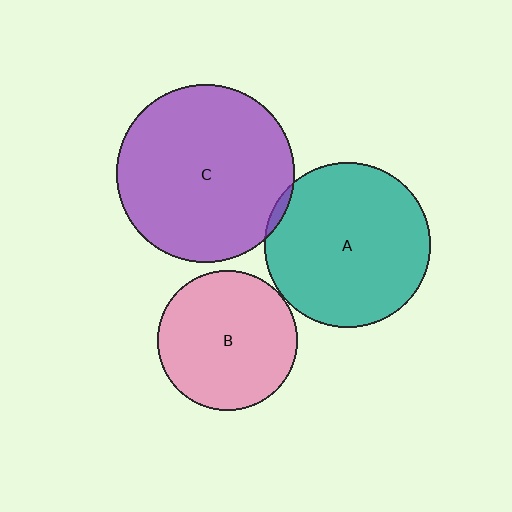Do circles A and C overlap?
Yes.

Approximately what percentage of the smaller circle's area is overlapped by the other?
Approximately 5%.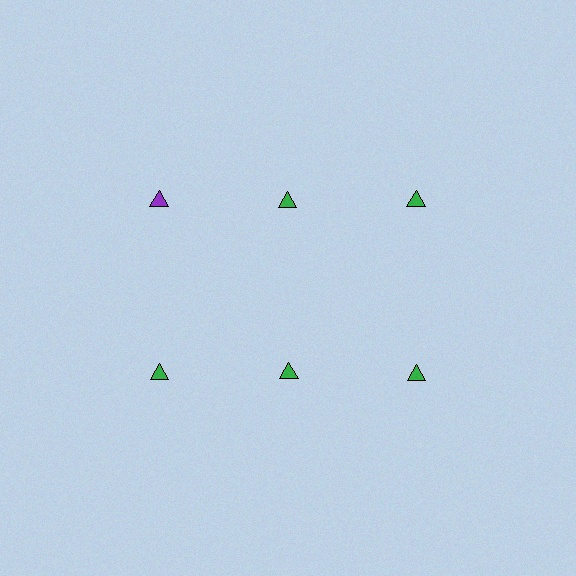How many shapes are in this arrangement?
There are 6 shapes arranged in a grid pattern.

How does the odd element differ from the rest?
It has a different color: purple instead of green.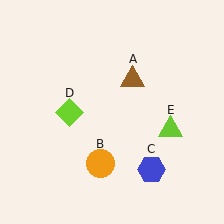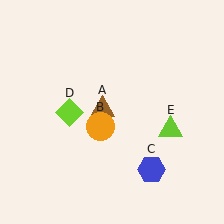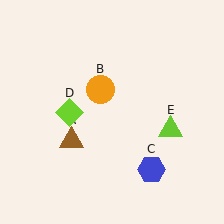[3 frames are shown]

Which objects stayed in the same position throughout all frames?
Blue hexagon (object C) and lime diamond (object D) and lime triangle (object E) remained stationary.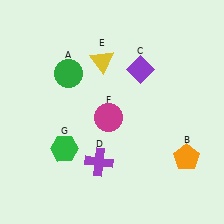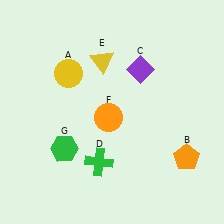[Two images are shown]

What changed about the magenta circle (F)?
In Image 1, F is magenta. In Image 2, it changed to orange.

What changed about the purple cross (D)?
In Image 1, D is purple. In Image 2, it changed to green.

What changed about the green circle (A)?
In Image 1, A is green. In Image 2, it changed to yellow.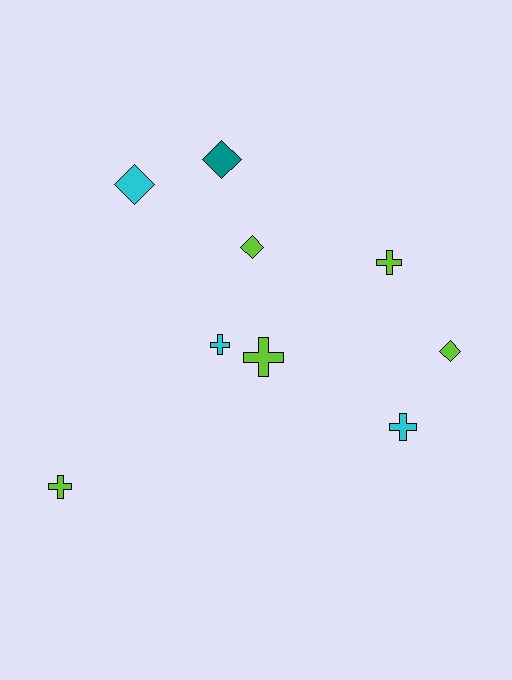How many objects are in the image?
There are 9 objects.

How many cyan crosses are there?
There are 2 cyan crosses.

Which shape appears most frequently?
Cross, with 5 objects.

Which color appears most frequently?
Lime, with 5 objects.